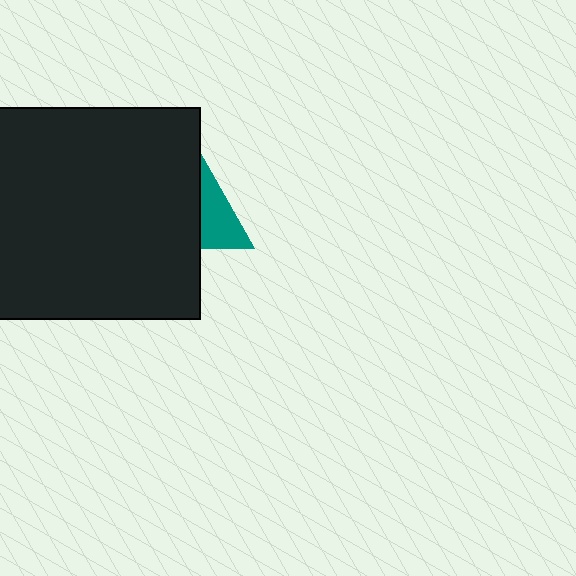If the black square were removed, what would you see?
You would see the complete teal triangle.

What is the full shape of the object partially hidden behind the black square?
The partially hidden object is a teal triangle.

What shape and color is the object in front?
The object in front is a black square.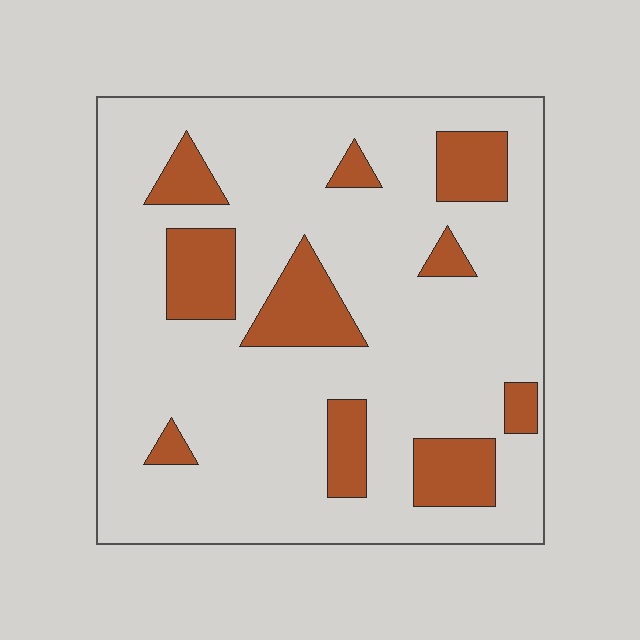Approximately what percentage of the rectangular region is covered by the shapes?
Approximately 20%.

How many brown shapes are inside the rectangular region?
10.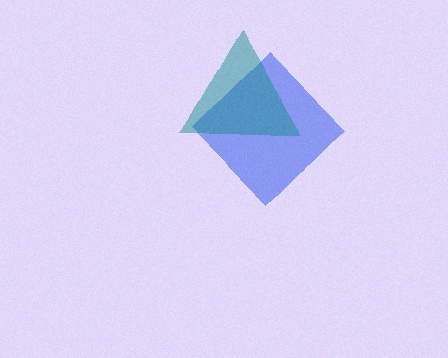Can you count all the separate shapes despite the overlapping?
Yes, there are 2 separate shapes.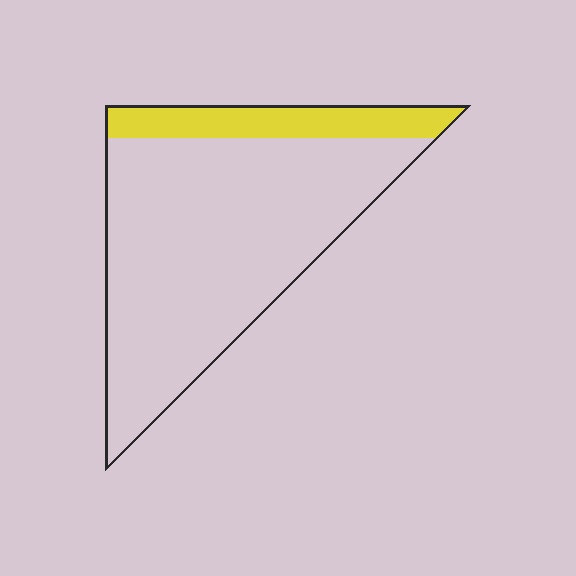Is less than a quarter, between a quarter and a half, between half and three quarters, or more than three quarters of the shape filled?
Less than a quarter.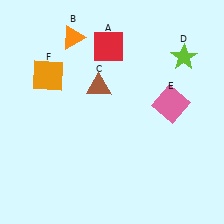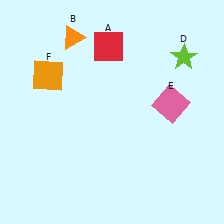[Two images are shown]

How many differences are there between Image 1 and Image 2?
There is 1 difference between the two images.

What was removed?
The brown triangle (C) was removed in Image 2.